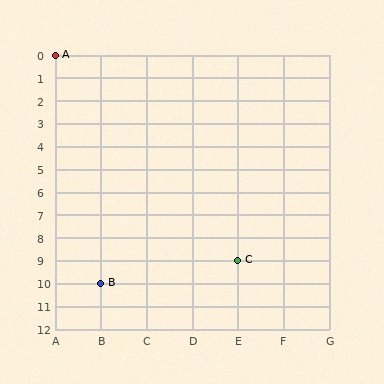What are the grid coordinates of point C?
Point C is at grid coordinates (E, 9).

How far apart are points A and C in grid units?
Points A and C are 4 columns and 9 rows apart (about 9.8 grid units diagonally).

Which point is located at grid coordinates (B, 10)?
Point B is at (B, 10).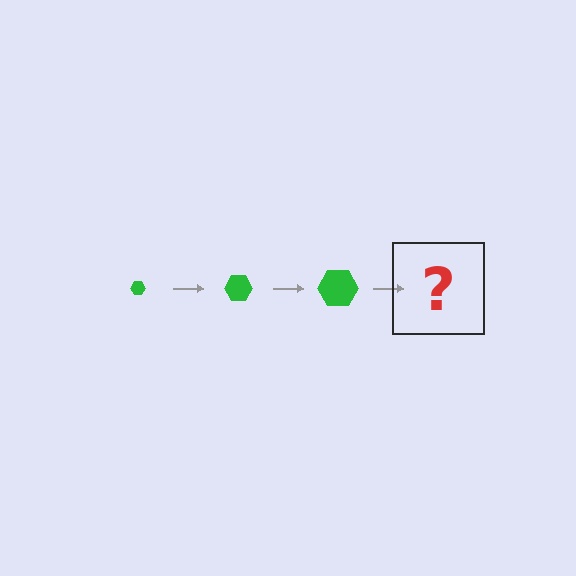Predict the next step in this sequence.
The next step is a green hexagon, larger than the previous one.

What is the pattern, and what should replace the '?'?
The pattern is that the hexagon gets progressively larger each step. The '?' should be a green hexagon, larger than the previous one.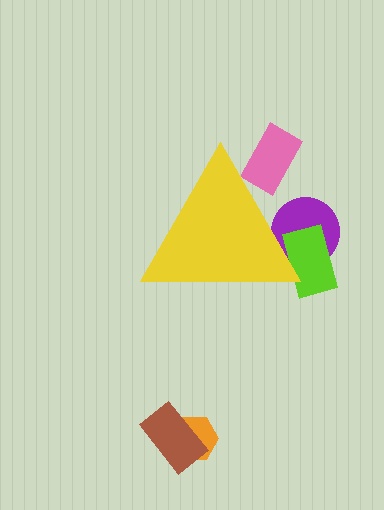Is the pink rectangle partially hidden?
Yes, the pink rectangle is partially hidden behind the yellow triangle.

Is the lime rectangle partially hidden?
Yes, the lime rectangle is partially hidden behind the yellow triangle.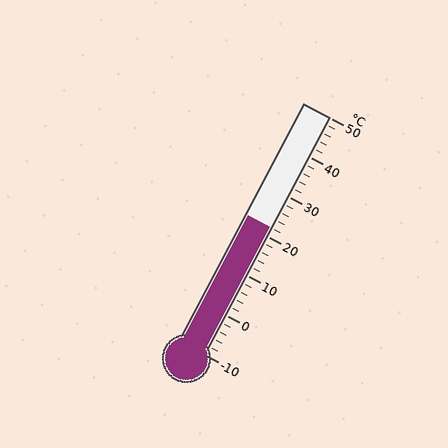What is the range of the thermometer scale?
The thermometer scale ranges from -10°C to 50°C.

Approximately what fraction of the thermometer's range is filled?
The thermometer is filled to approximately 55% of its range.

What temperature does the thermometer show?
The thermometer shows approximately 22°C.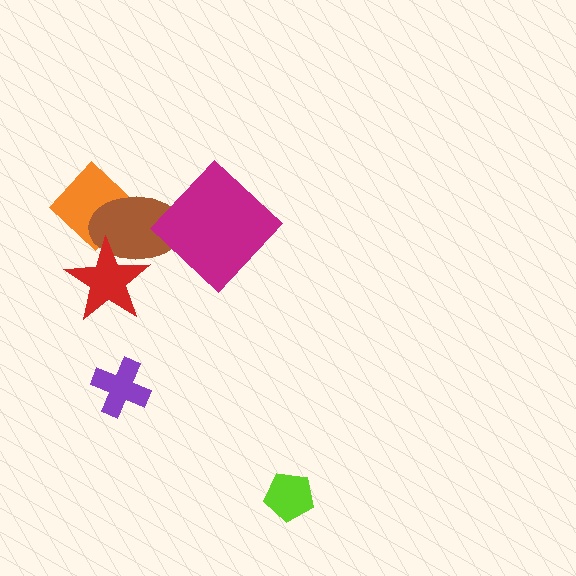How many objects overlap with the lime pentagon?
0 objects overlap with the lime pentagon.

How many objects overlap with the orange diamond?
1 object overlaps with the orange diamond.